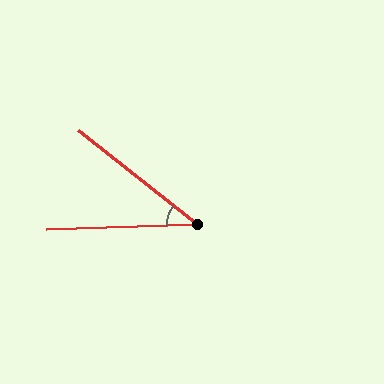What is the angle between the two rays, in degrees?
Approximately 40 degrees.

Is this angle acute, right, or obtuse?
It is acute.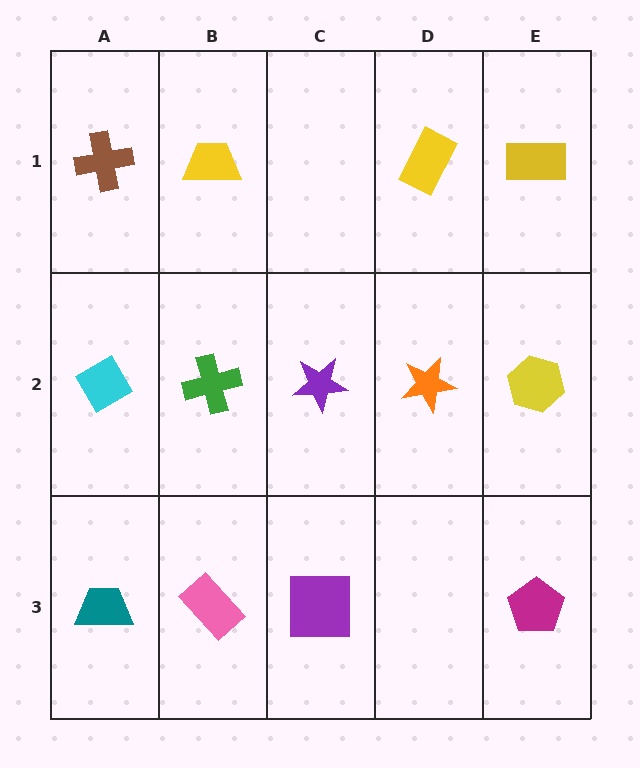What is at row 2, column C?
A purple star.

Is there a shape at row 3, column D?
No, that cell is empty.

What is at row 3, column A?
A teal trapezoid.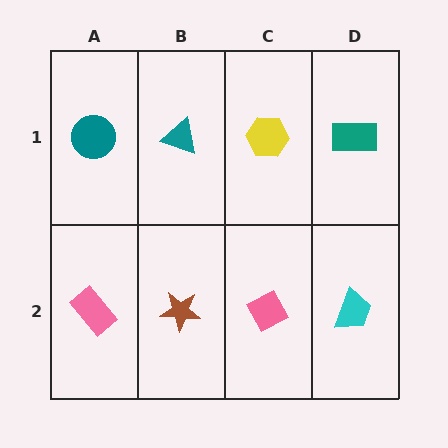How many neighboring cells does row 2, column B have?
3.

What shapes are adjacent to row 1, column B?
A brown star (row 2, column B), a teal circle (row 1, column A), a yellow hexagon (row 1, column C).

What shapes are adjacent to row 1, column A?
A pink rectangle (row 2, column A), a teal triangle (row 1, column B).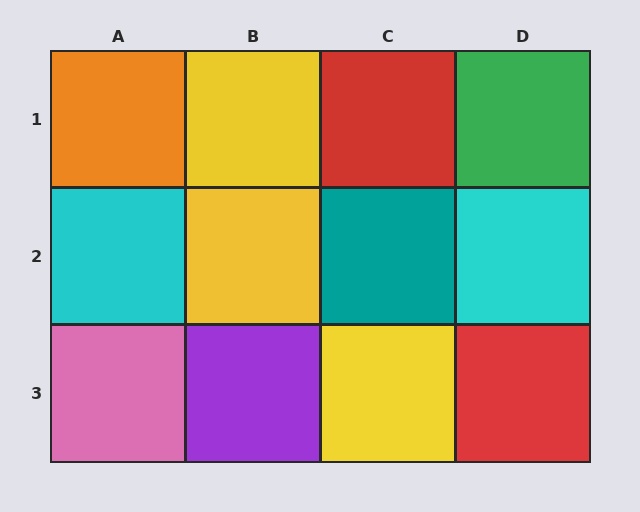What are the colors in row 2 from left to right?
Cyan, yellow, teal, cyan.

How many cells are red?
2 cells are red.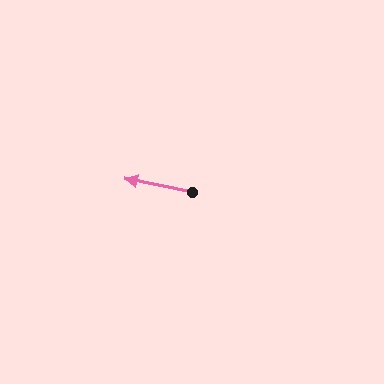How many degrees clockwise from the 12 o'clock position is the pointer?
Approximately 281 degrees.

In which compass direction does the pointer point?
West.